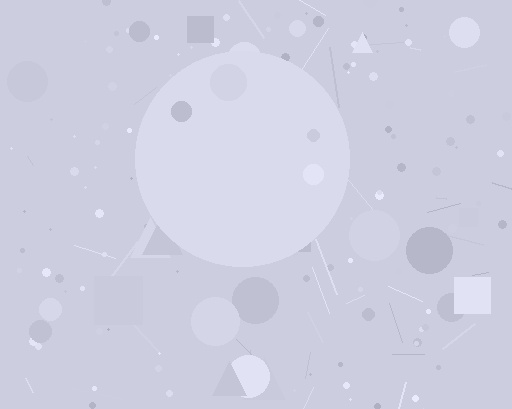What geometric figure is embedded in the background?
A circle is embedded in the background.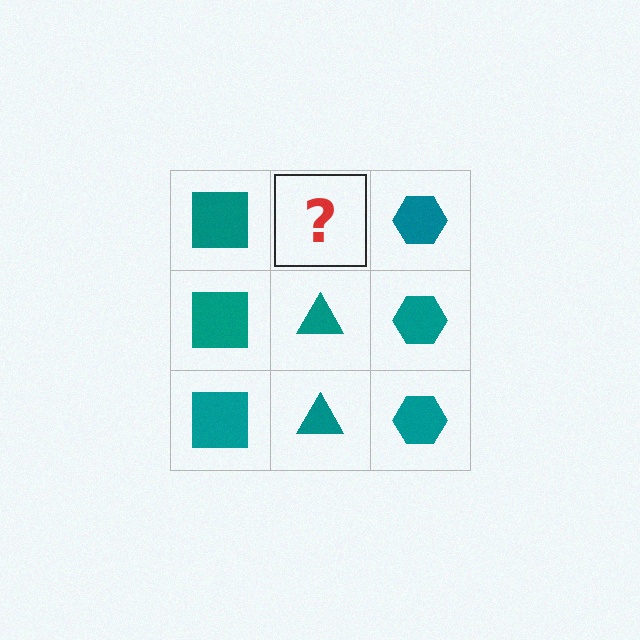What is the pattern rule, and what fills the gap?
The rule is that each column has a consistent shape. The gap should be filled with a teal triangle.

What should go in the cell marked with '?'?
The missing cell should contain a teal triangle.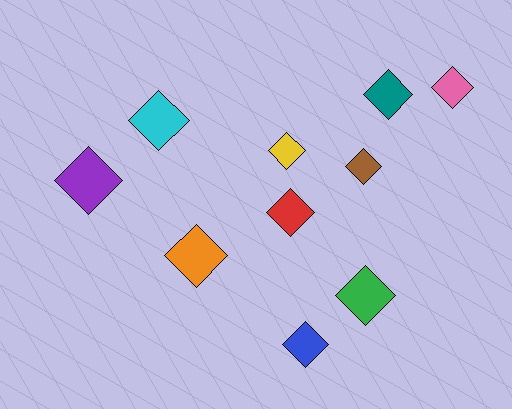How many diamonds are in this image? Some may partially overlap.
There are 10 diamonds.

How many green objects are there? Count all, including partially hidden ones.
There is 1 green object.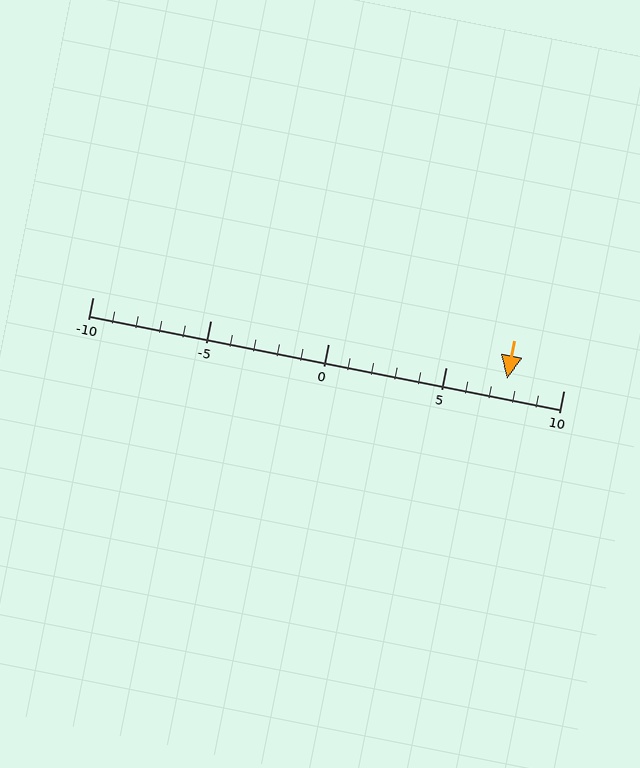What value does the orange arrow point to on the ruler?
The orange arrow points to approximately 8.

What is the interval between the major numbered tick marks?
The major tick marks are spaced 5 units apart.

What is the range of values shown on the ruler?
The ruler shows values from -10 to 10.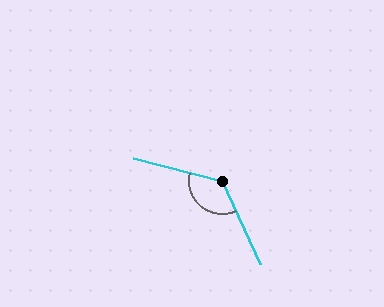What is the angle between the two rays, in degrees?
Approximately 129 degrees.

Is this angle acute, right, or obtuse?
It is obtuse.